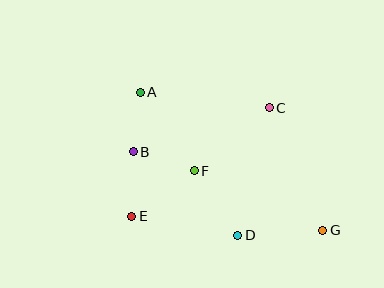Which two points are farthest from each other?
Points A and G are farthest from each other.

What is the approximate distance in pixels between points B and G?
The distance between B and G is approximately 205 pixels.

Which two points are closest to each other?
Points A and B are closest to each other.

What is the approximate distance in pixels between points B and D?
The distance between B and D is approximately 134 pixels.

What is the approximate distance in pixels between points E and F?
The distance between E and F is approximately 77 pixels.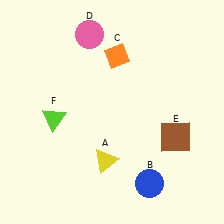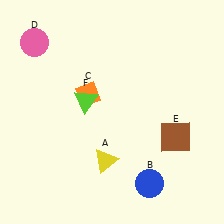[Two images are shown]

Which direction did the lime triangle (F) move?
The lime triangle (F) moved right.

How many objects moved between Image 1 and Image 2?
3 objects moved between the two images.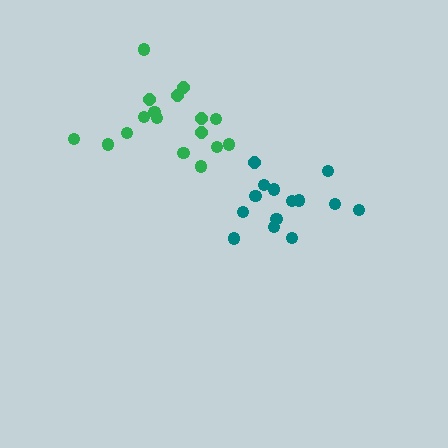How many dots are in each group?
Group 1: 14 dots, Group 2: 17 dots (31 total).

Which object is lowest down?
The teal cluster is bottommost.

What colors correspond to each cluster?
The clusters are colored: teal, green.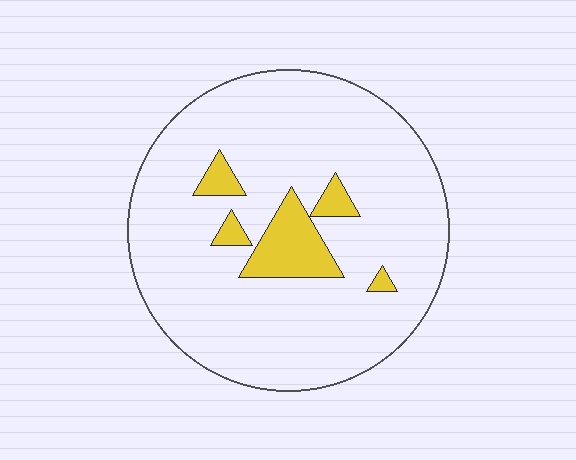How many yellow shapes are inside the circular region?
5.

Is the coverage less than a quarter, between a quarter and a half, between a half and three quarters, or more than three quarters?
Less than a quarter.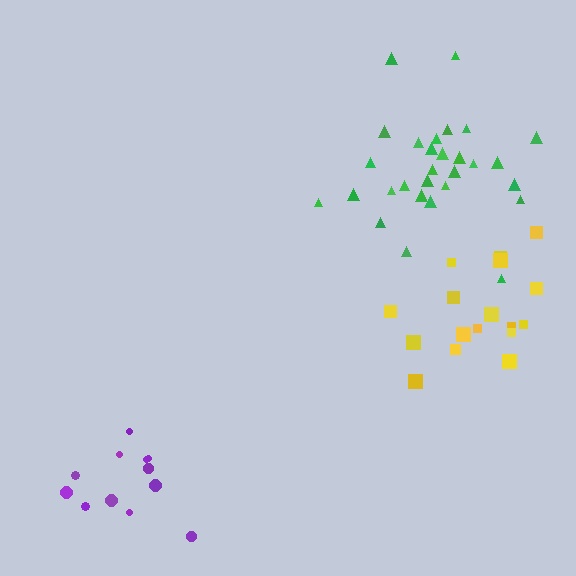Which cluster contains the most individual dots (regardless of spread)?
Green (29).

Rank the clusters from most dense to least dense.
yellow, green, purple.